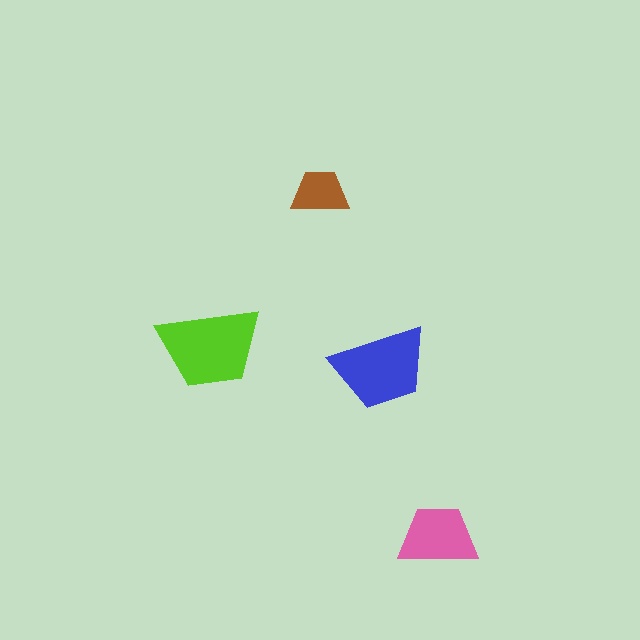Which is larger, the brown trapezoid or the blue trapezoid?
The blue one.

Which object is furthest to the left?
The lime trapezoid is leftmost.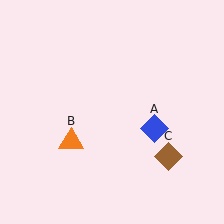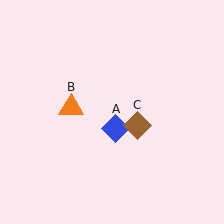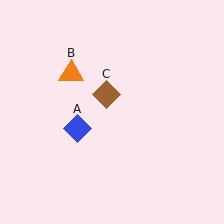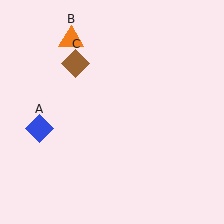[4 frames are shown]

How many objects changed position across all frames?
3 objects changed position: blue diamond (object A), orange triangle (object B), brown diamond (object C).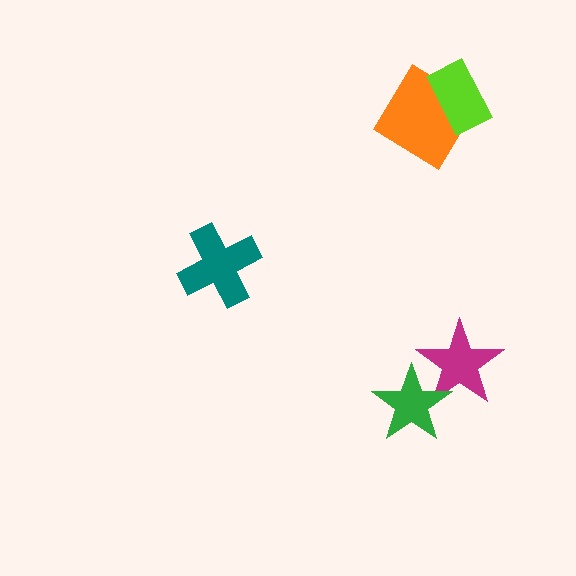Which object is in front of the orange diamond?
The lime rectangle is in front of the orange diamond.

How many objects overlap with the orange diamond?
1 object overlaps with the orange diamond.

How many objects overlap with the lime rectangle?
1 object overlaps with the lime rectangle.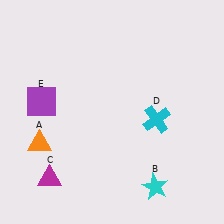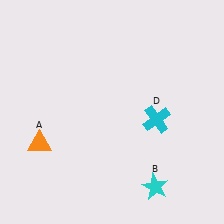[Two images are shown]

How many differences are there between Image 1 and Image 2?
There are 2 differences between the two images.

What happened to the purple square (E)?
The purple square (E) was removed in Image 2. It was in the top-left area of Image 1.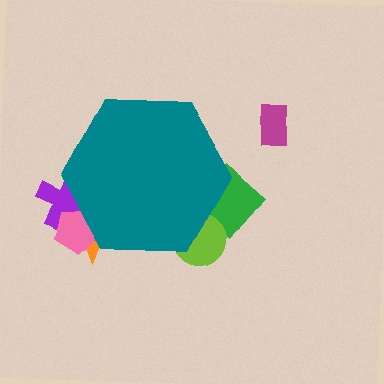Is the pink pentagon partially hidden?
Yes, the pink pentagon is partially hidden behind the teal hexagon.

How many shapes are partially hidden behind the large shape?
5 shapes are partially hidden.